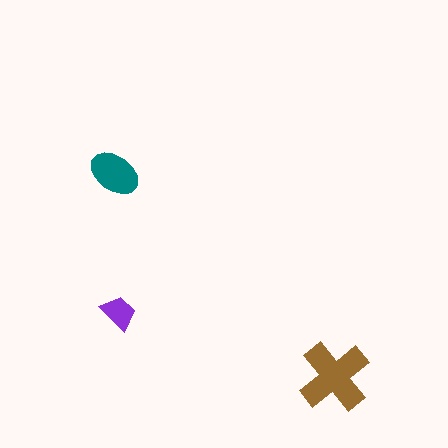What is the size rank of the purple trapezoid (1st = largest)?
3rd.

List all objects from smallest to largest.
The purple trapezoid, the teal ellipse, the brown cross.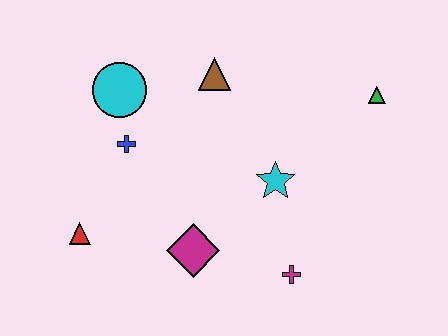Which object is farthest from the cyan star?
The red triangle is farthest from the cyan star.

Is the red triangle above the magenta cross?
Yes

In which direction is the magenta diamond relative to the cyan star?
The magenta diamond is to the left of the cyan star.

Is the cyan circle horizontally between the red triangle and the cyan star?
Yes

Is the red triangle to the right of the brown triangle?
No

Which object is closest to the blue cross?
The cyan circle is closest to the blue cross.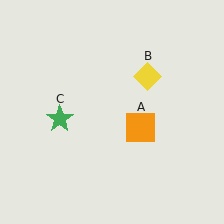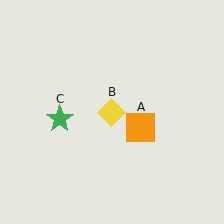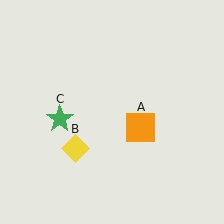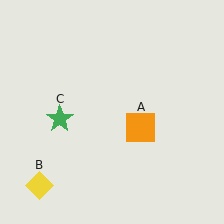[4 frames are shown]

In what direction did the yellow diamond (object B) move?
The yellow diamond (object B) moved down and to the left.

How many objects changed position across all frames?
1 object changed position: yellow diamond (object B).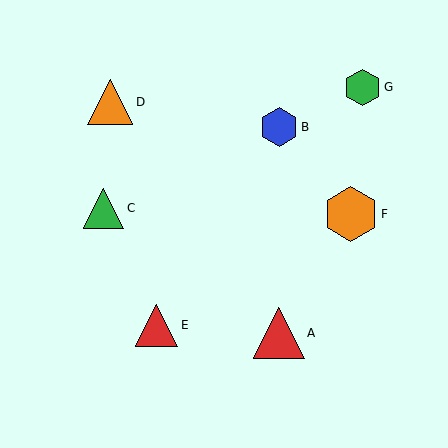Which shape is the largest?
The orange hexagon (labeled F) is the largest.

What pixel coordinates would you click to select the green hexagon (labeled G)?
Click at (362, 87) to select the green hexagon G.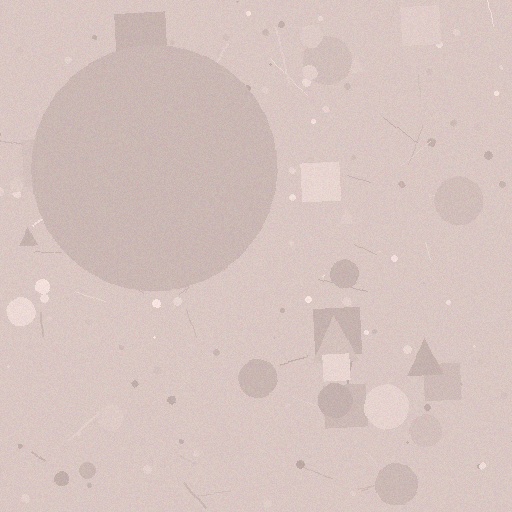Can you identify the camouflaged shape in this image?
The camouflaged shape is a circle.